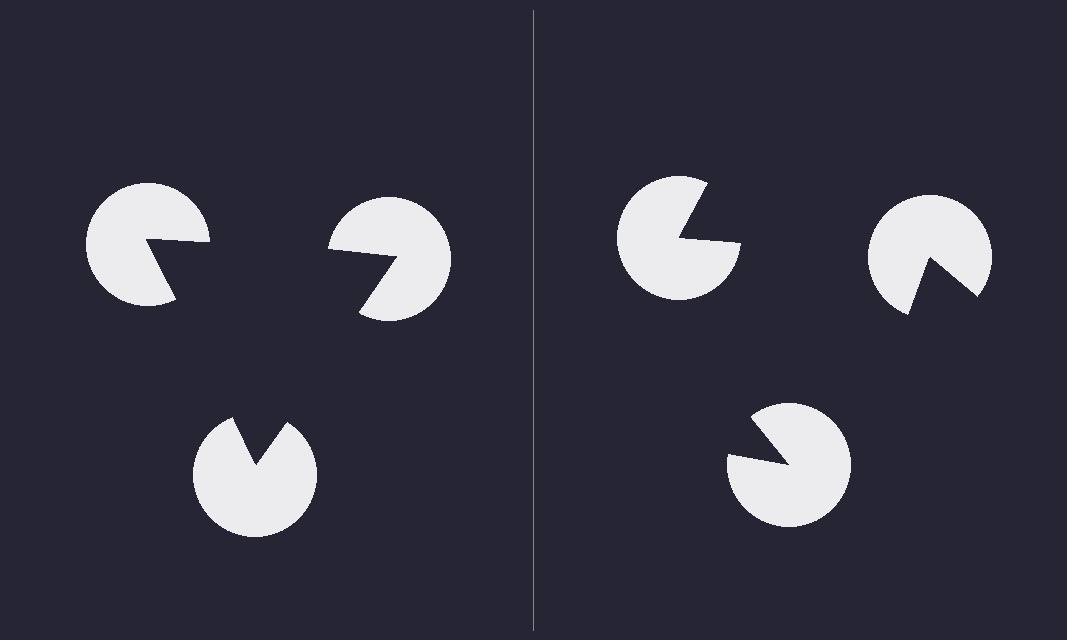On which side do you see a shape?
An illusory triangle appears on the left side. On the right side the wedge cuts are rotated, so no coherent shape forms.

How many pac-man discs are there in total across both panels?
6 — 3 on each side.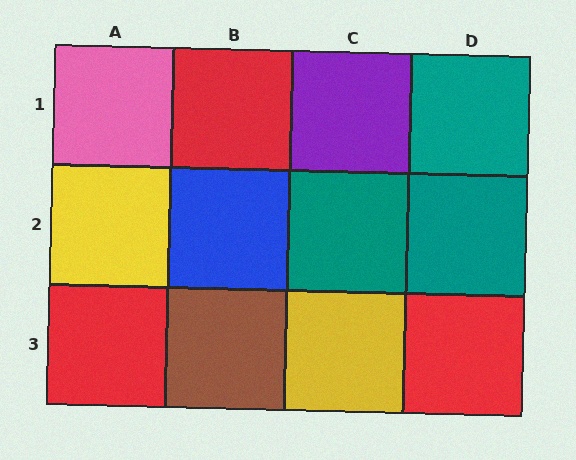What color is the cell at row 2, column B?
Blue.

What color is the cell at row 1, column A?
Pink.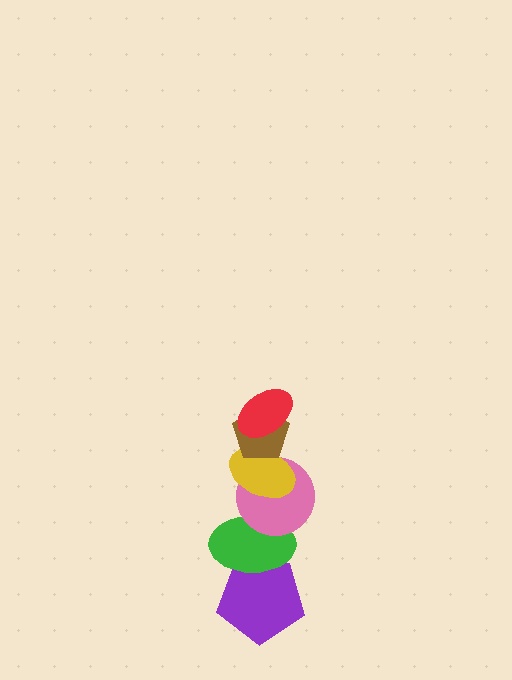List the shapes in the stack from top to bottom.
From top to bottom: the red ellipse, the brown pentagon, the yellow ellipse, the pink circle, the green ellipse, the purple pentagon.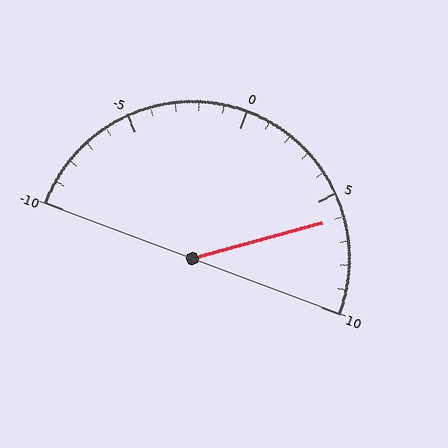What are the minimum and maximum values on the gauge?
The gauge ranges from -10 to 10.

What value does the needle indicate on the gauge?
The needle indicates approximately 6.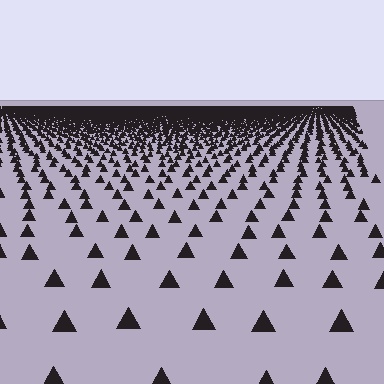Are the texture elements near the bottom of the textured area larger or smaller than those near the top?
Larger. Near the bottom, elements are closer to the viewer and appear at a bigger on-screen size.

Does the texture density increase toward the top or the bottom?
Density increases toward the top.